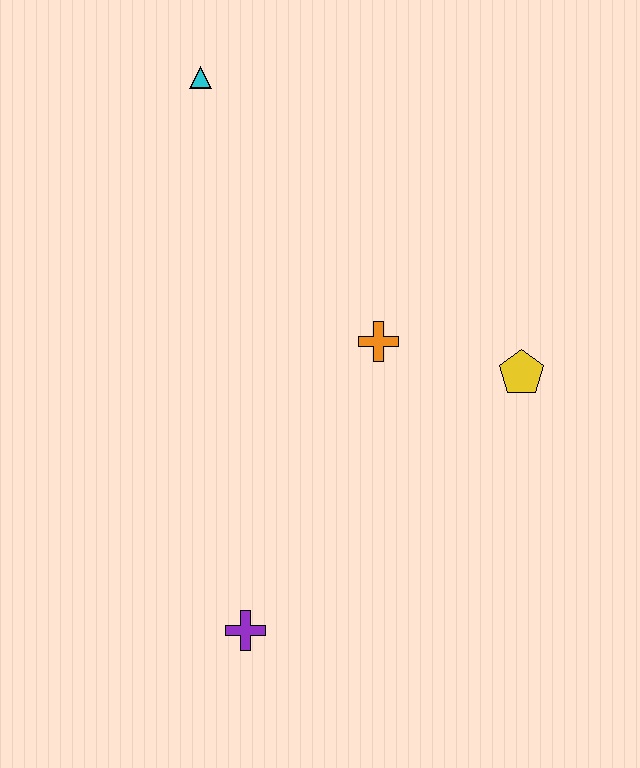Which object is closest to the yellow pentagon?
The orange cross is closest to the yellow pentagon.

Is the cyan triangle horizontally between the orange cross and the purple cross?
No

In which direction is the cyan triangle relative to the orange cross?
The cyan triangle is above the orange cross.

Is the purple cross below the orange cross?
Yes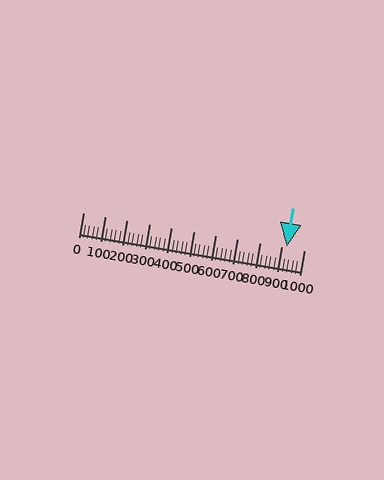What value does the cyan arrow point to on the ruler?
The cyan arrow points to approximately 924.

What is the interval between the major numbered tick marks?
The major tick marks are spaced 100 units apart.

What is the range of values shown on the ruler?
The ruler shows values from 0 to 1000.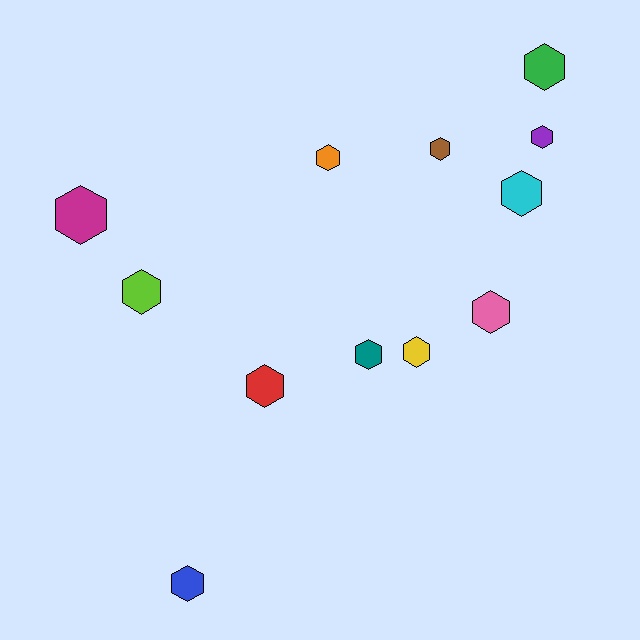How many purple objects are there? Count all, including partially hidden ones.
There is 1 purple object.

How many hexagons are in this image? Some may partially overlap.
There are 12 hexagons.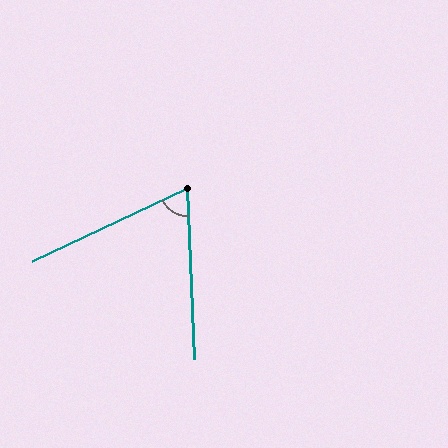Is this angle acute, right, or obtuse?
It is acute.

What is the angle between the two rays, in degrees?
Approximately 67 degrees.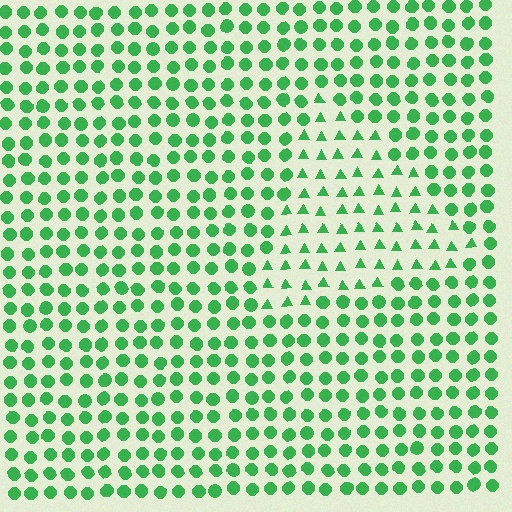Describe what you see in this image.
The image is filled with small green elements arranged in a uniform grid. A triangle-shaped region contains triangles, while the surrounding area contains circles. The boundary is defined purely by the change in element shape.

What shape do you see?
I see a triangle.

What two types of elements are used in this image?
The image uses triangles inside the triangle region and circles outside it.